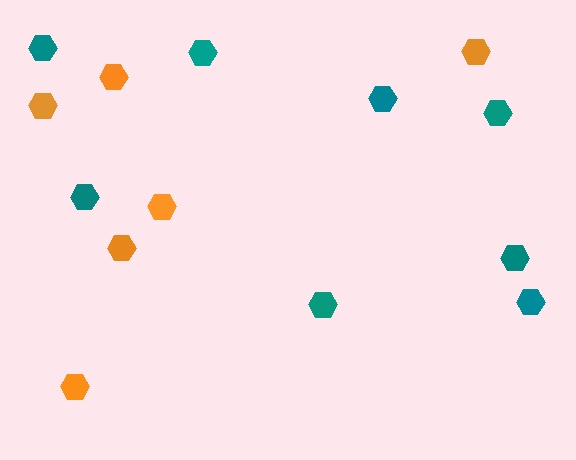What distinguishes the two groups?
There are 2 groups: one group of orange hexagons (6) and one group of teal hexagons (8).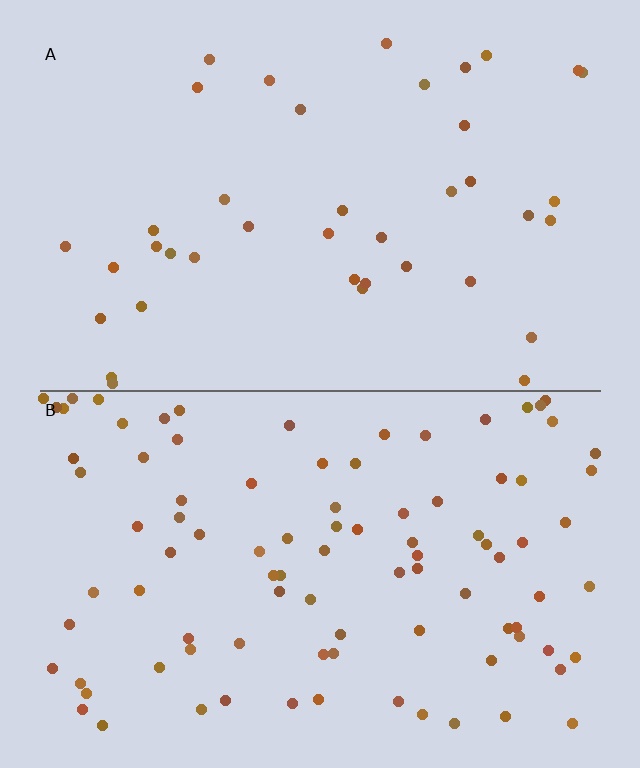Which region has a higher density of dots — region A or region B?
B (the bottom).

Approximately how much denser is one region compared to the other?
Approximately 2.4× — region B over region A.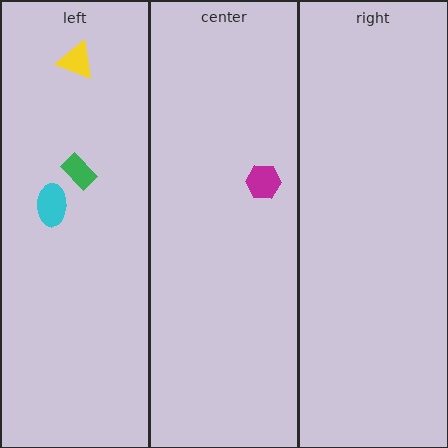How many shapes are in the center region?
1.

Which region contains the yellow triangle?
The left region.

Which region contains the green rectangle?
The left region.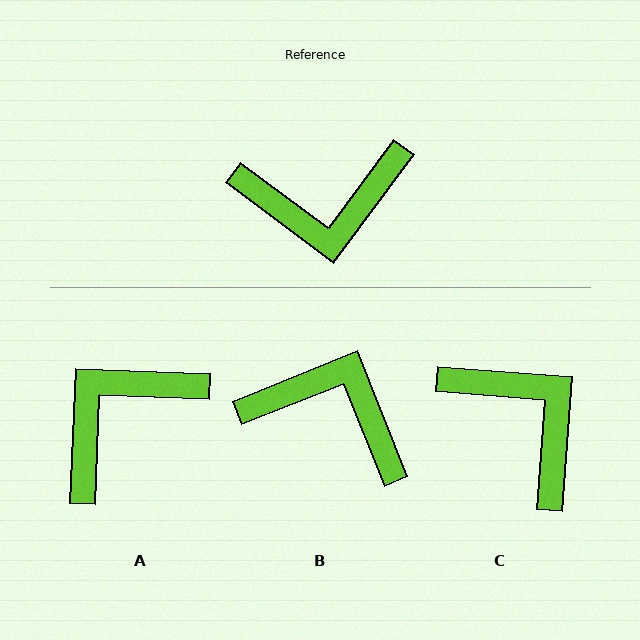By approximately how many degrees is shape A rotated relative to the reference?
Approximately 146 degrees clockwise.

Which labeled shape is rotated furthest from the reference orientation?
B, about 148 degrees away.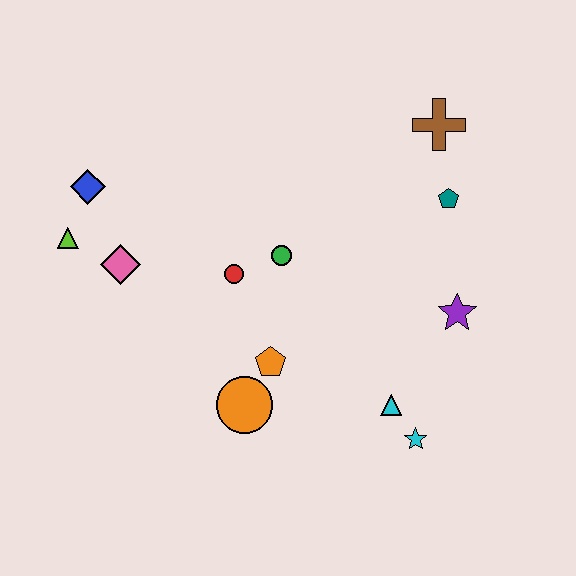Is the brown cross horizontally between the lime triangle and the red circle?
No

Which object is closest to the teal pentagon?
The brown cross is closest to the teal pentagon.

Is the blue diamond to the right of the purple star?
No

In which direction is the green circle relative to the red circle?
The green circle is to the right of the red circle.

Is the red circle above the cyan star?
Yes